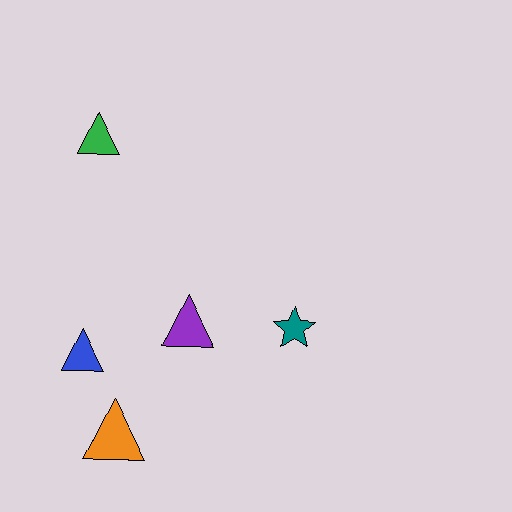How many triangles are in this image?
There are 4 triangles.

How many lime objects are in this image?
There are no lime objects.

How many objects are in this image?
There are 5 objects.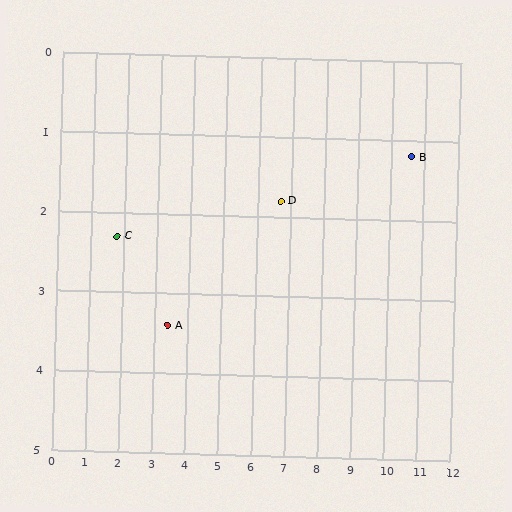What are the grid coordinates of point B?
Point B is at approximately (10.6, 1.2).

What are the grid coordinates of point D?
Point D is at approximately (6.7, 1.8).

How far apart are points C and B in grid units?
Points C and B are about 8.9 grid units apart.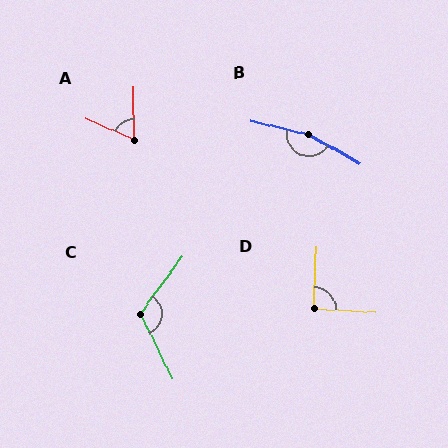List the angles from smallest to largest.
A (66°), D (91°), C (118°), B (164°).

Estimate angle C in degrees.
Approximately 118 degrees.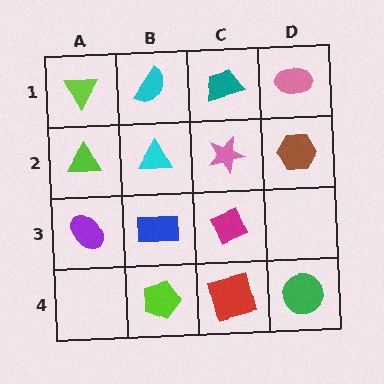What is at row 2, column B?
A cyan triangle.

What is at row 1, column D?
A pink ellipse.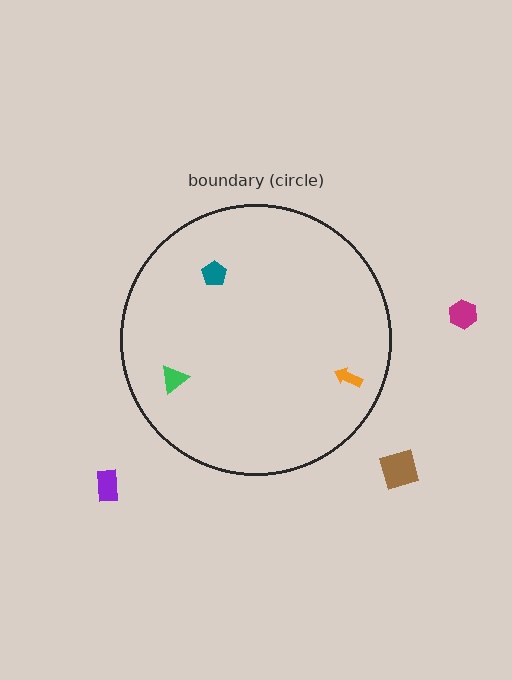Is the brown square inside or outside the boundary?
Outside.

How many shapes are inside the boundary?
3 inside, 3 outside.